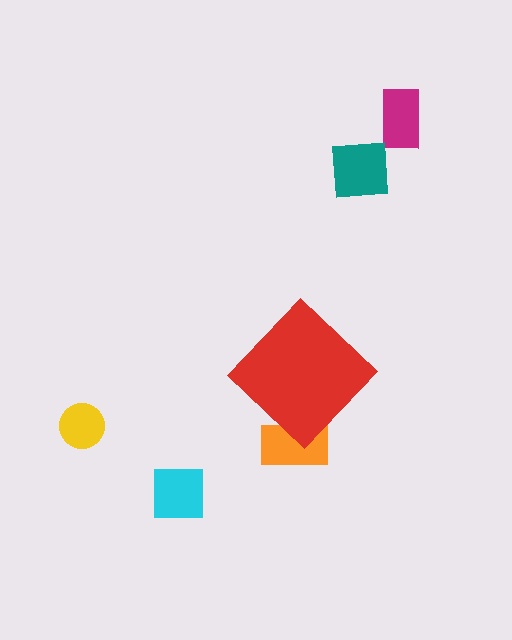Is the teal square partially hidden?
No, the teal square is fully visible.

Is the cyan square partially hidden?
No, the cyan square is fully visible.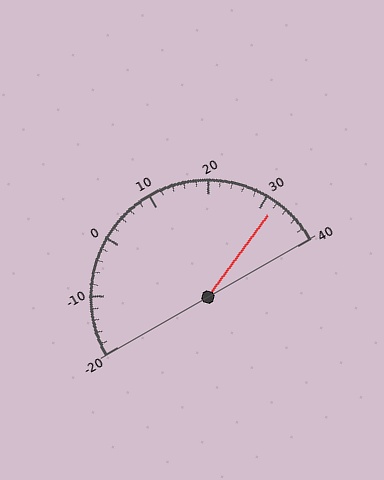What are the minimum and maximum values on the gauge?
The gauge ranges from -20 to 40.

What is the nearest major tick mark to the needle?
The nearest major tick mark is 30.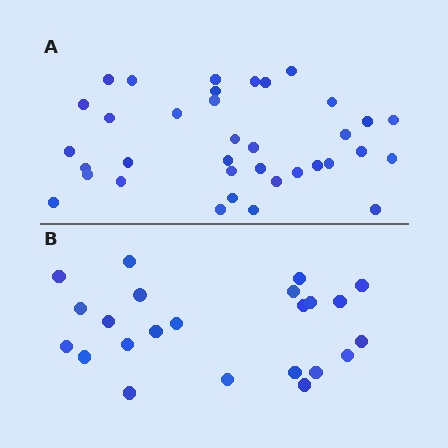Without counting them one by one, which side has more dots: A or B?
Region A (the top region) has more dots.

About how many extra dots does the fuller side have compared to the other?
Region A has approximately 15 more dots than region B.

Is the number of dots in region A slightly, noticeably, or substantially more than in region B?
Region A has substantially more. The ratio is roughly 1.6 to 1.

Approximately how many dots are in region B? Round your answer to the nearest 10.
About 20 dots. (The exact count is 23, which rounds to 20.)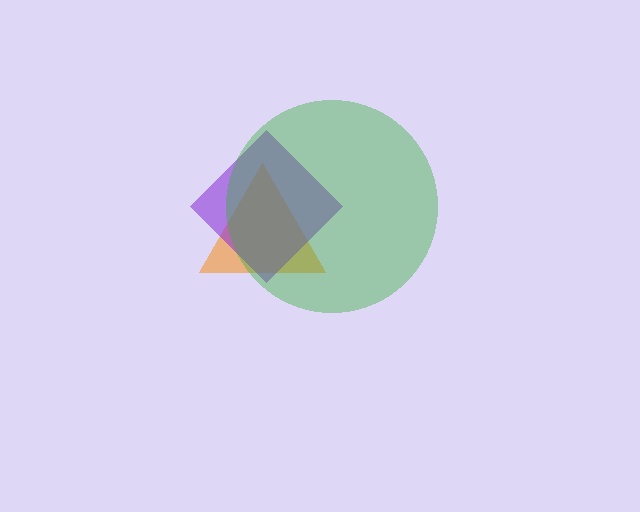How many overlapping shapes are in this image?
There are 3 overlapping shapes in the image.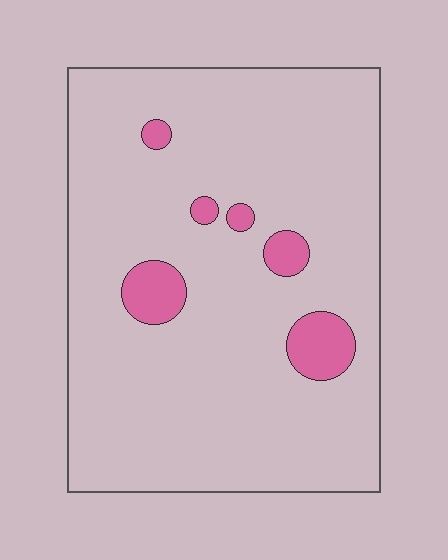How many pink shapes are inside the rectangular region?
6.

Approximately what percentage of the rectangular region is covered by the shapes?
Approximately 10%.